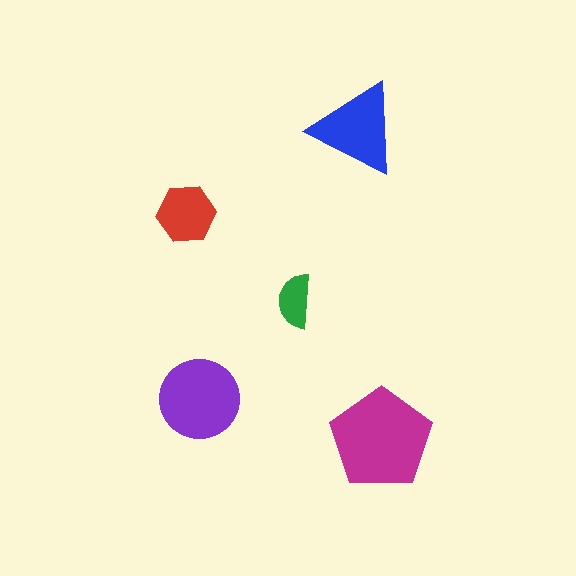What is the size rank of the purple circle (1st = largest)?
2nd.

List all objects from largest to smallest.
The magenta pentagon, the purple circle, the blue triangle, the red hexagon, the green semicircle.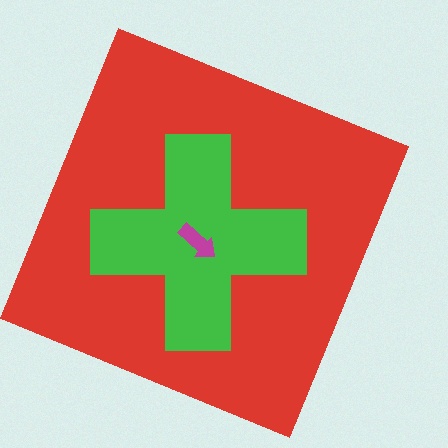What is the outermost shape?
The red square.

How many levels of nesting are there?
3.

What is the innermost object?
The magenta arrow.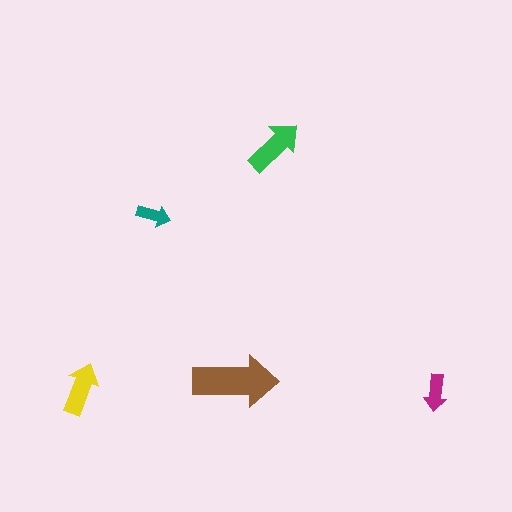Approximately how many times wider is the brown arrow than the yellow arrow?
About 1.5 times wider.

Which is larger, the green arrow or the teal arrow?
The green one.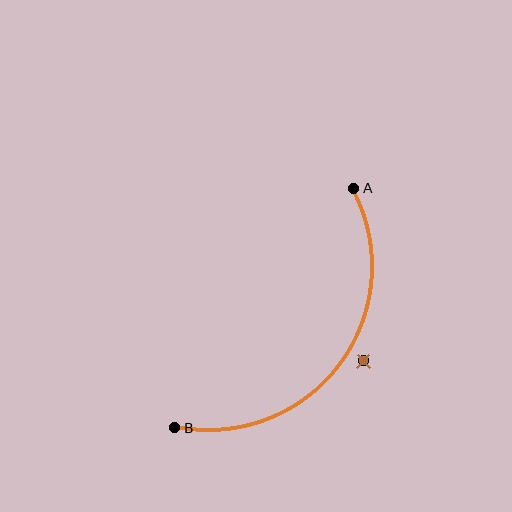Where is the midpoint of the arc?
The arc midpoint is the point on the curve farthest from the straight line joining A and B. It sits below and to the right of that line.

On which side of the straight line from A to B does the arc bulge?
The arc bulges below and to the right of the straight line connecting A and B.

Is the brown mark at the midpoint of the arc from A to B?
No — the brown mark does not lie on the arc at all. It sits slightly outside the curve.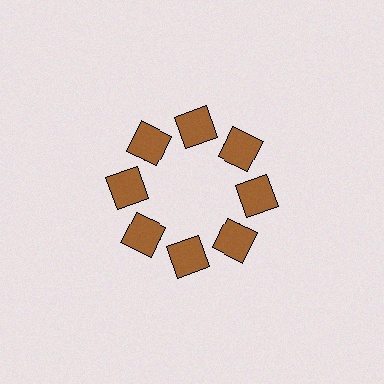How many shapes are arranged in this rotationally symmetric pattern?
There are 8 shapes, arranged in 8 groups of 1.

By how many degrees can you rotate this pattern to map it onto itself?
The pattern maps onto itself every 45 degrees of rotation.